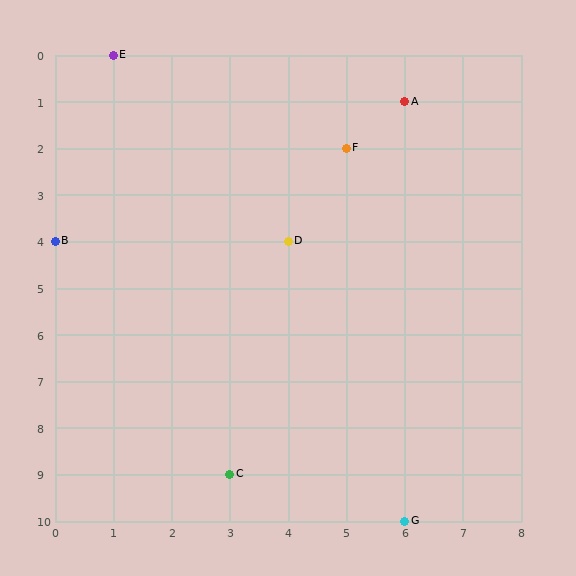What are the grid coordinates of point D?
Point D is at grid coordinates (4, 4).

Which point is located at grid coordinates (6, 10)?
Point G is at (6, 10).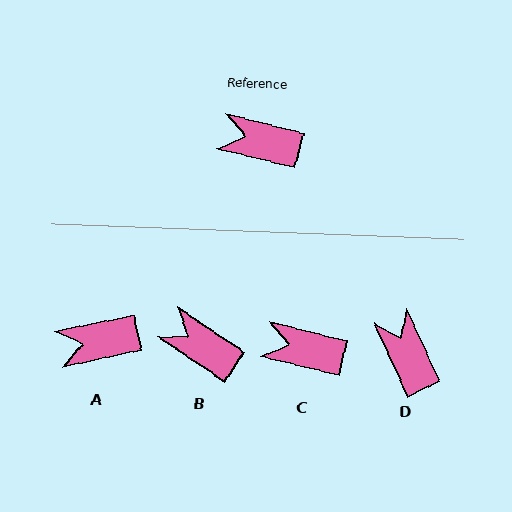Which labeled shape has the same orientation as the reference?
C.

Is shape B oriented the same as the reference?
No, it is off by about 20 degrees.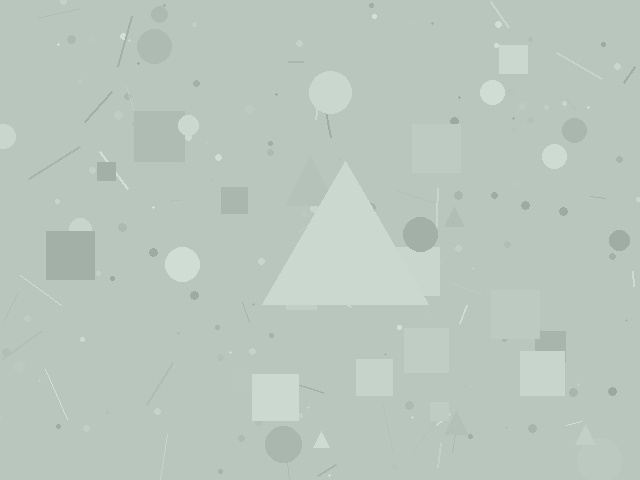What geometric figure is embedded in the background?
A triangle is embedded in the background.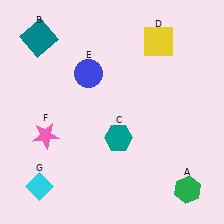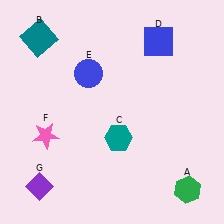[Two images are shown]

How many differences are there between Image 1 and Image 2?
There are 2 differences between the two images.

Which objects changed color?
D changed from yellow to blue. G changed from cyan to purple.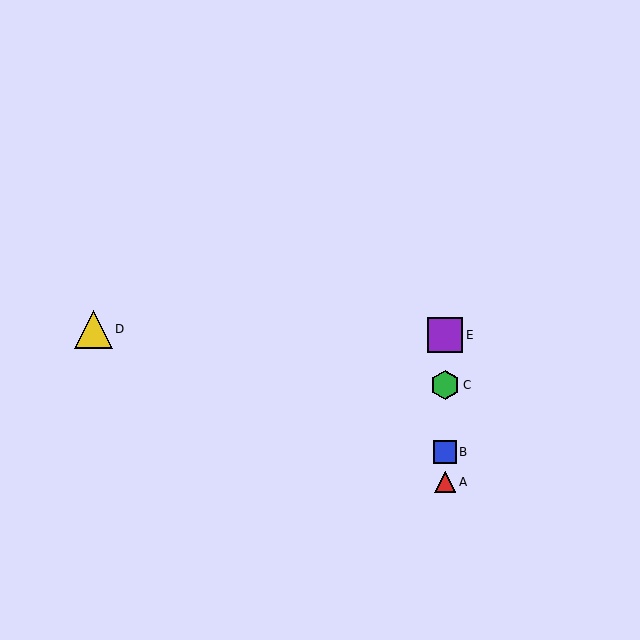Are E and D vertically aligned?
No, E is at x≈445 and D is at x≈94.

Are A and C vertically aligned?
Yes, both are at x≈445.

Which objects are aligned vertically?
Objects A, B, C, E are aligned vertically.